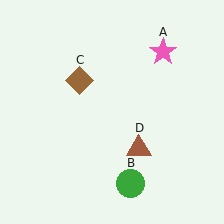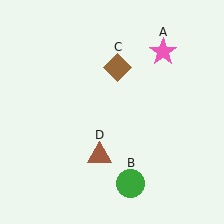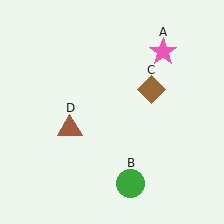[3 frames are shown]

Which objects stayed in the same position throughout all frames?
Pink star (object A) and green circle (object B) remained stationary.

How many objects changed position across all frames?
2 objects changed position: brown diamond (object C), brown triangle (object D).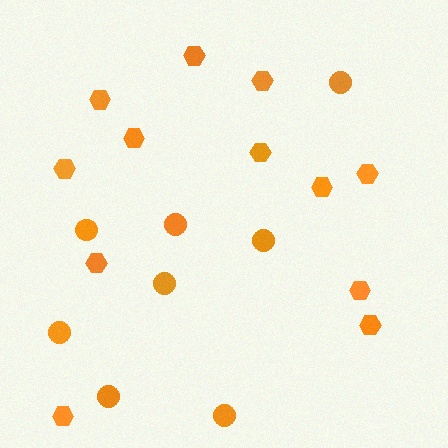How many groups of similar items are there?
There are 2 groups: one group of circles (8) and one group of hexagons (12).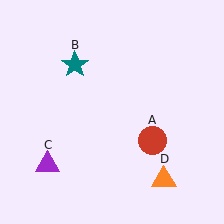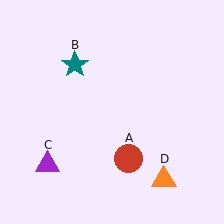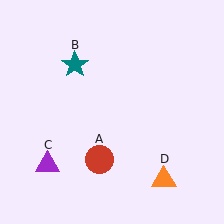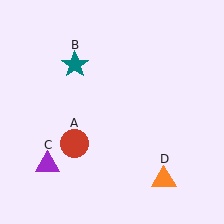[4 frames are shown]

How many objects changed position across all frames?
1 object changed position: red circle (object A).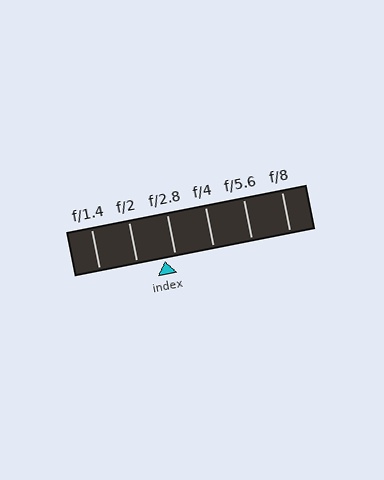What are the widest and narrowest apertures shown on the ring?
The widest aperture shown is f/1.4 and the narrowest is f/8.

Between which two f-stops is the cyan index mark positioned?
The index mark is between f/2 and f/2.8.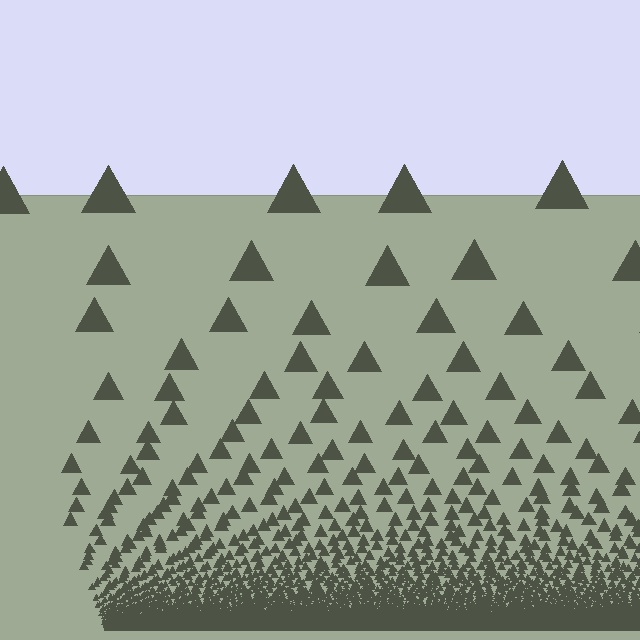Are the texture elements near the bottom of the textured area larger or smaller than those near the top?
Smaller. The gradient is inverted — elements near the bottom are smaller and denser.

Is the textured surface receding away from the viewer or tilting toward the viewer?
The surface appears to tilt toward the viewer. Texture elements get larger and sparser toward the top.